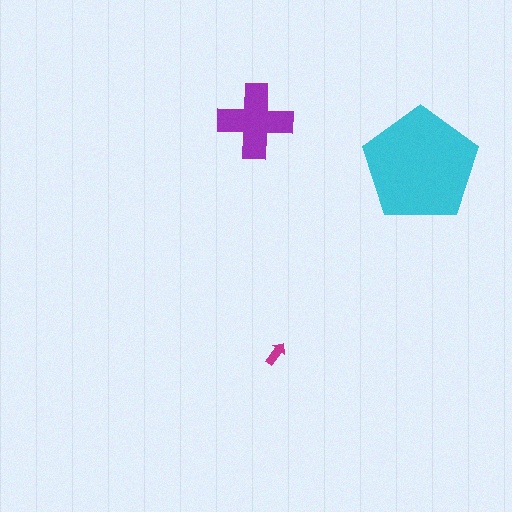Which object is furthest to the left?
The purple cross is leftmost.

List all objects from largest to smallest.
The cyan pentagon, the purple cross, the magenta arrow.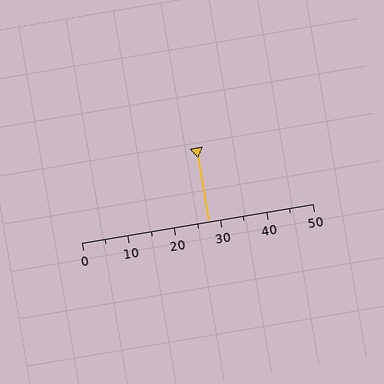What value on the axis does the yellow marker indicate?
The marker indicates approximately 27.5.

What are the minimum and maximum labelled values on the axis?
The axis runs from 0 to 50.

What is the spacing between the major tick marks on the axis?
The major ticks are spaced 10 apart.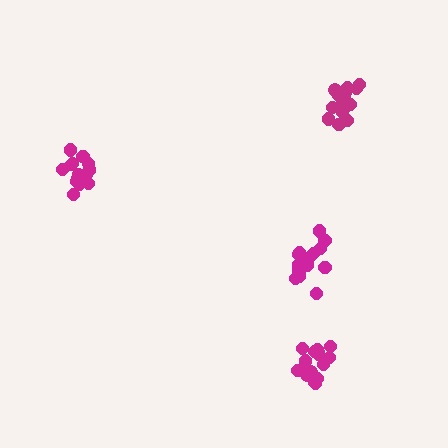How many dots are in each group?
Group 1: 16 dots, Group 2: 15 dots, Group 3: 15 dots, Group 4: 16 dots (62 total).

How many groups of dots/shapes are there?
There are 4 groups.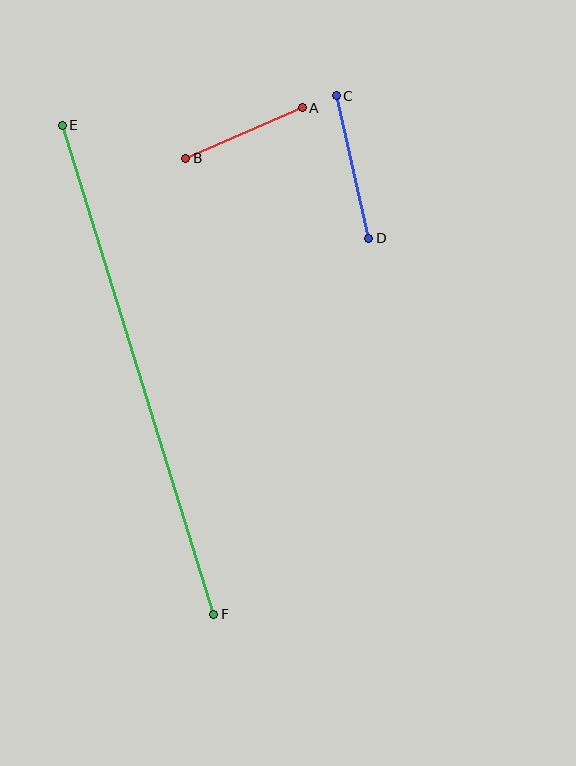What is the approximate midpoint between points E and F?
The midpoint is at approximately (138, 370) pixels.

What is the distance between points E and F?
The distance is approximately 512 pixels.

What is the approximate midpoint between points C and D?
The midpoint is at approximately (352, 167) pixels.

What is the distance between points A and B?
The distance is approximately 127 pixels.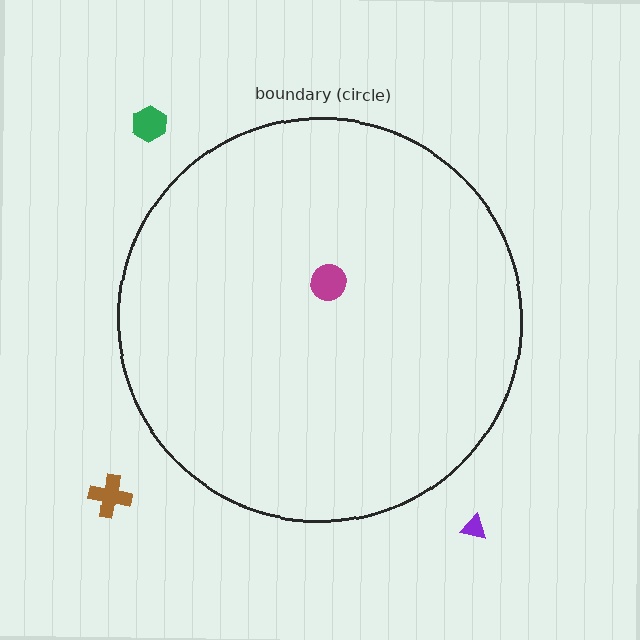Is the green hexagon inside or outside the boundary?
Outside.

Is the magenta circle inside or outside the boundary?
Inside.